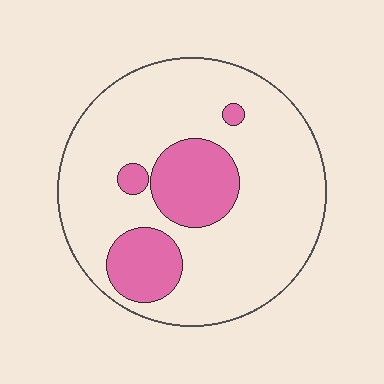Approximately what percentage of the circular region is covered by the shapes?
Approximately 20%.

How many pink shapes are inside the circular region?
4.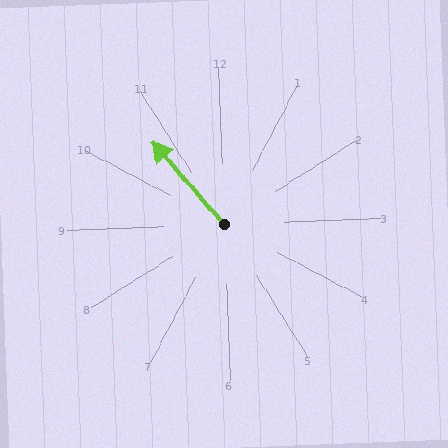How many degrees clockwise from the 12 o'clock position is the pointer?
Approximately 321 degrees.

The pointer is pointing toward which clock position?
Roughly 11 o'clock.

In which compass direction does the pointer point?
Northwest.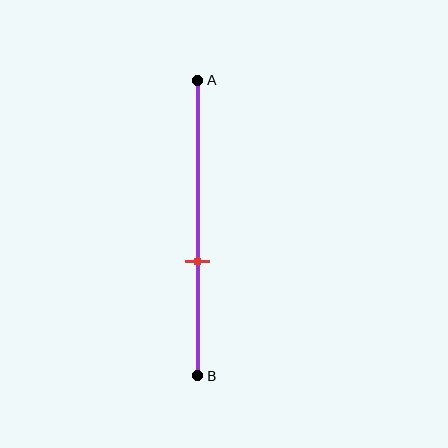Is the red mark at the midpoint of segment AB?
No, the mark is at about 60% from A, not at the 50% midpoint.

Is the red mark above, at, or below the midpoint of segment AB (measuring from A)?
The red mark is below the midpoint of segment AB.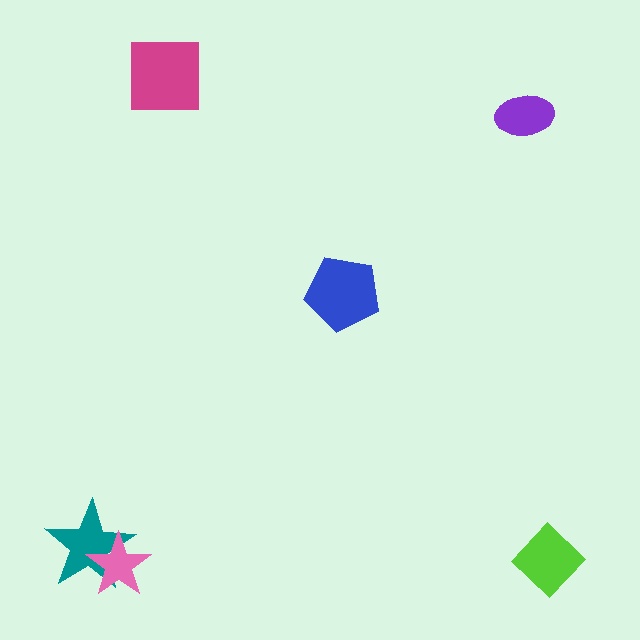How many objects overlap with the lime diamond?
0 objects overlap with the lime diamond.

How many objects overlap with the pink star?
1 object overlaps with the pink star.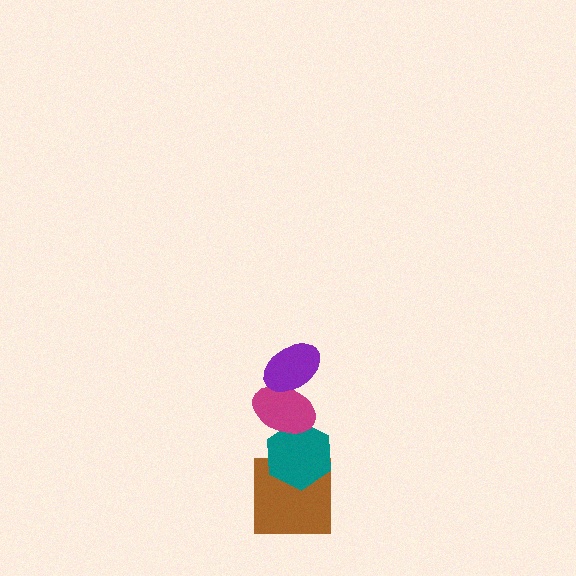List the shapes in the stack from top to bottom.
From top to bottom: the purple ellipse, the magenta ellipse, the teal hexagon, the brown square.